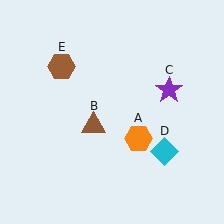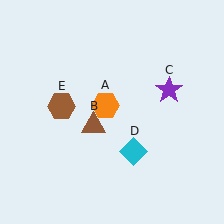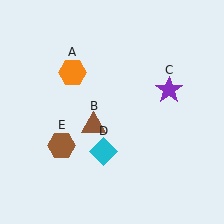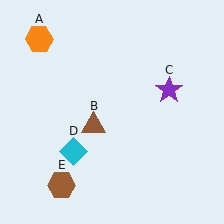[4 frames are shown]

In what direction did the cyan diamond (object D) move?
The cyan diamond (object D) moved left.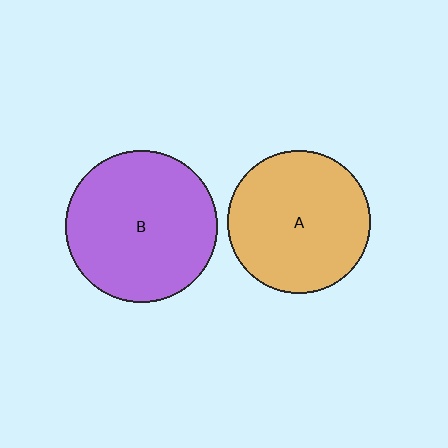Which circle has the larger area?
Circle B (purple).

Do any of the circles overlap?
No, none of the circles overlap.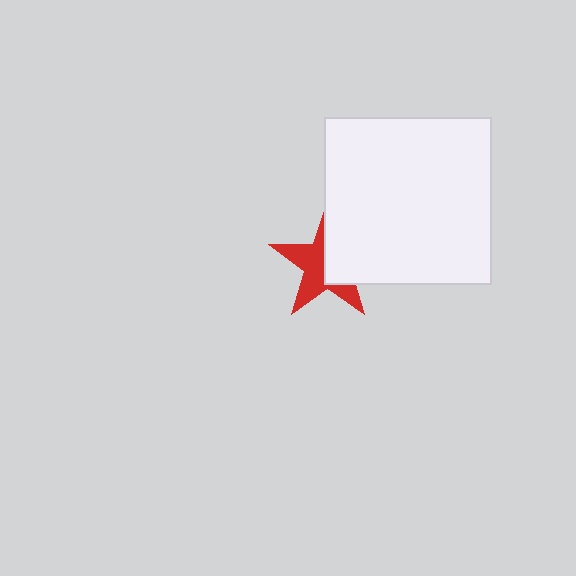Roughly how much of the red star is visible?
About half of it is visible (roughly 53%).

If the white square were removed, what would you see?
You would see the complete red star.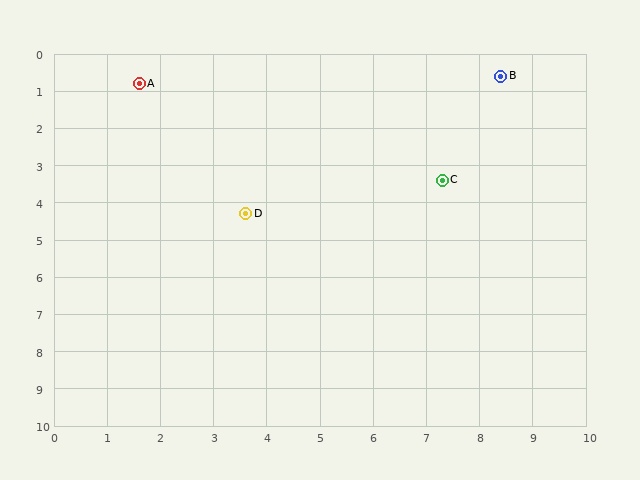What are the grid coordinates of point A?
Point A is at approximately (1.6, 0.8).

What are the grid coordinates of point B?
Point B is at approximately (8.4, 0.6).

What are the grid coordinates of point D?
Point D is at approximately (3.6, 4.3).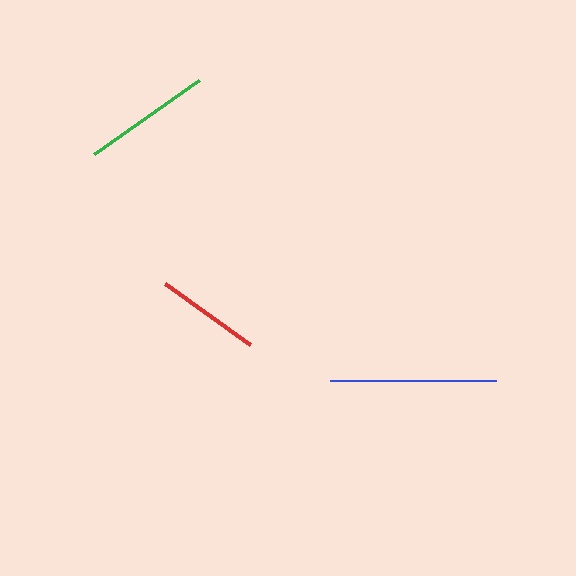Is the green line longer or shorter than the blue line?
The blue line is longer than the green line.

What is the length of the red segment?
The red segment is approximately 105 pixels long.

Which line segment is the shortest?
The red line is the shortest at approximately 105 pixels.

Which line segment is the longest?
The blue line is the longest at approximately 166 pixels.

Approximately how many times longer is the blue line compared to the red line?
The blue line is approximately 1.6 times the length of the red line.